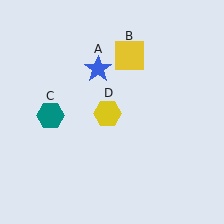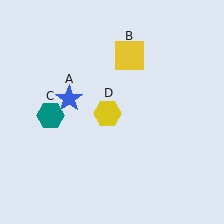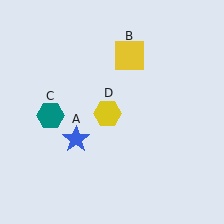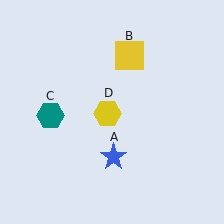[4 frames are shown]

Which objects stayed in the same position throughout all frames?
Yellow square (object B) and teal hexagon (object C) and yellow hexagon (object D) remained stationary.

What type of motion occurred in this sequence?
The blue star (object A) rotated counterclockwise around the center of the scene.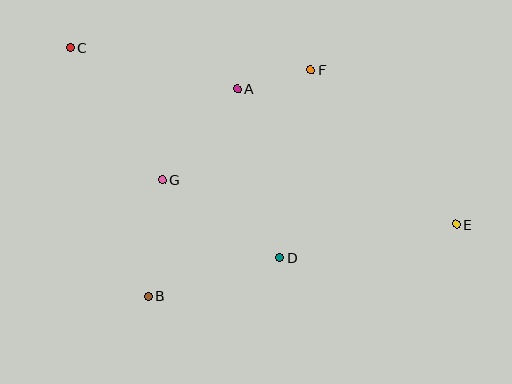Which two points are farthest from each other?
Points C and E are farthest from each other.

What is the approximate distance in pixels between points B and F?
The distance between B and F is approximately 279 pixels.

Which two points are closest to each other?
Points A and F are closest to each other.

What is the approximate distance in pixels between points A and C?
The distance between A and C is approximately 172 pixels.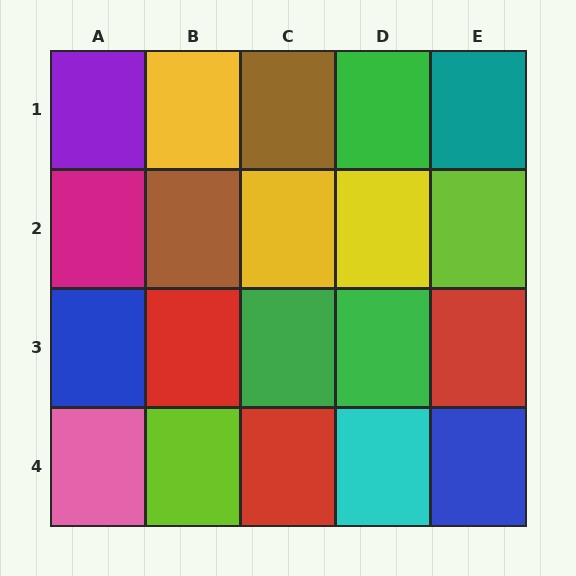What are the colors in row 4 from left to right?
Pink, lime, red, cyan, blue.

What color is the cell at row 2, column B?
Brown.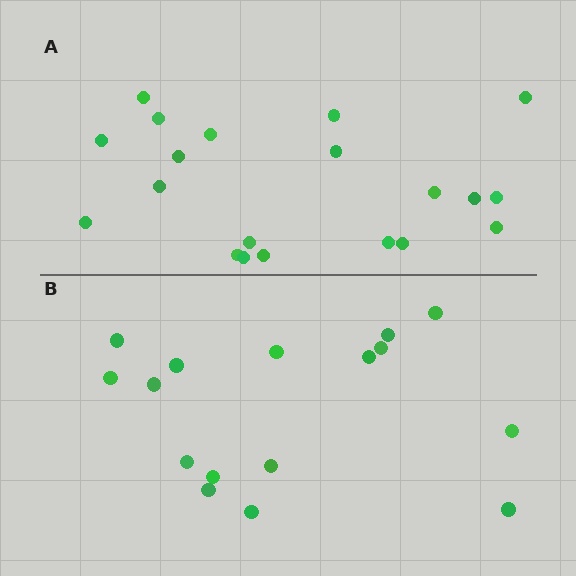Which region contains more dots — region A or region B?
Region A (the top region) has more dots.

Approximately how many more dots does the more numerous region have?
Region A has about 4 more dots than region B.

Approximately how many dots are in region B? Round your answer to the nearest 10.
About 20 dots. (The exact count is 16, which rounds to 20.)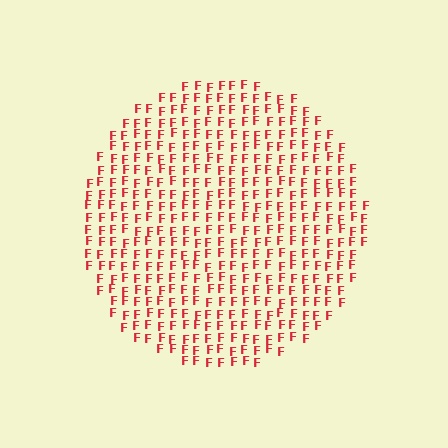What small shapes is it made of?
It is made of small letter F's.